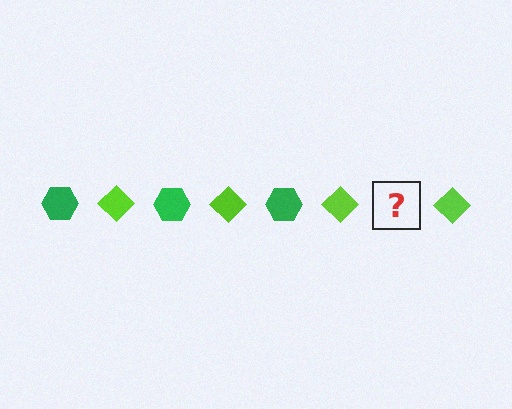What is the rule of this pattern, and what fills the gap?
The rule is that the pattern alternates between green hexagon and lime diamond. The gap should be filled with a green hexagon.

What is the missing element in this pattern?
The missing element is a green hexagon.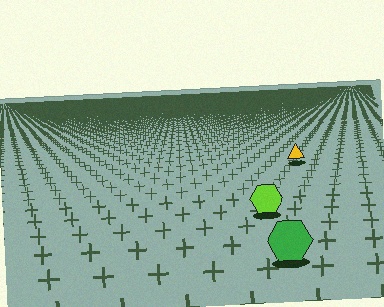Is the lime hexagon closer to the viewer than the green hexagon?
No. The green hexagon is closer — you can tell from the texture gradient: the ground texture is coarser near it.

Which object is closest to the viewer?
The green hexagon is closest. The texture marks near it are larger and more spread out.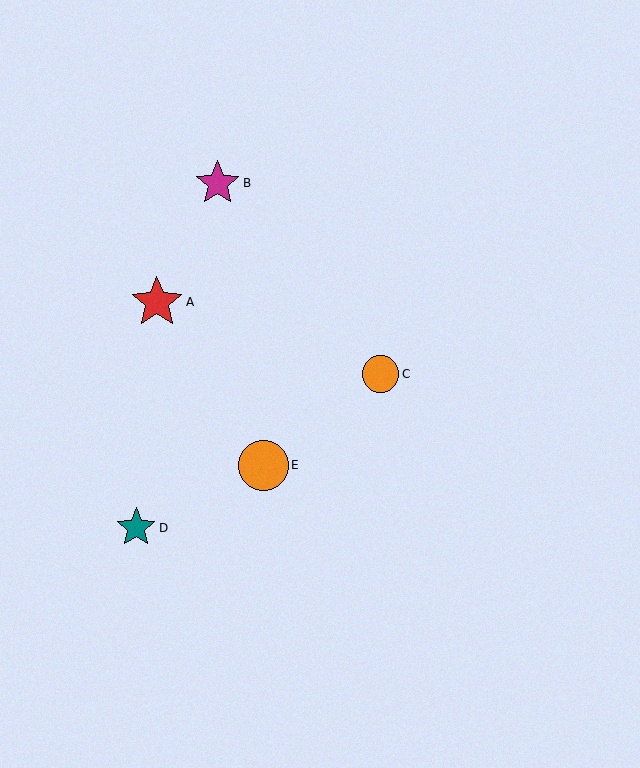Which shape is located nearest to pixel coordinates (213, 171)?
The magenta star (labeled B) at (218, 183) is nearest to that location.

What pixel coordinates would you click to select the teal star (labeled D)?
Click at (136, 528) to select the teal star D.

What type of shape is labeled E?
Shape E is an orange circle.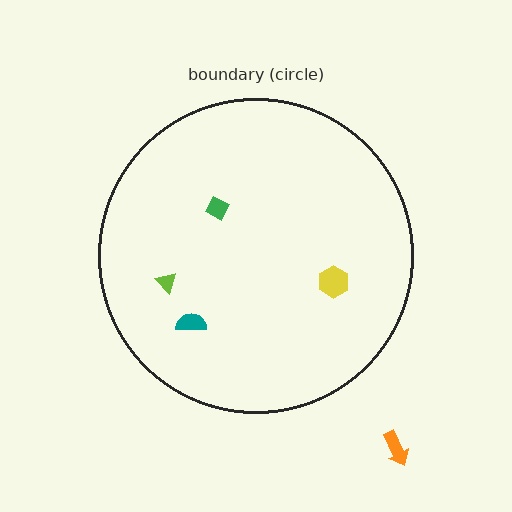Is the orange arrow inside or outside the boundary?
Outside.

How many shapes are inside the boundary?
4 inside, 1 outside.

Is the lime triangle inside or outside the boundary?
Inside.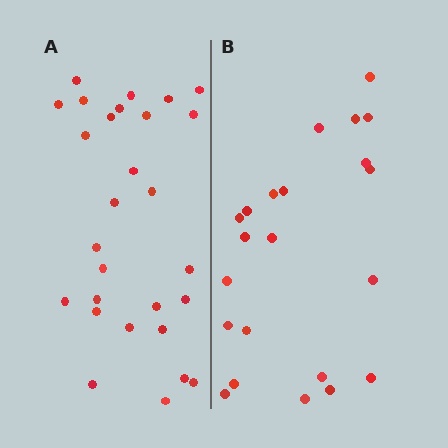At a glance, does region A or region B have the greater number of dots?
Region A (the left region) has more dots.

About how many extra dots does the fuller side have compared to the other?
Region A has about 6 more dots than region B.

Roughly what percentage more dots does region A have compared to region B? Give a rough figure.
About 25% more.